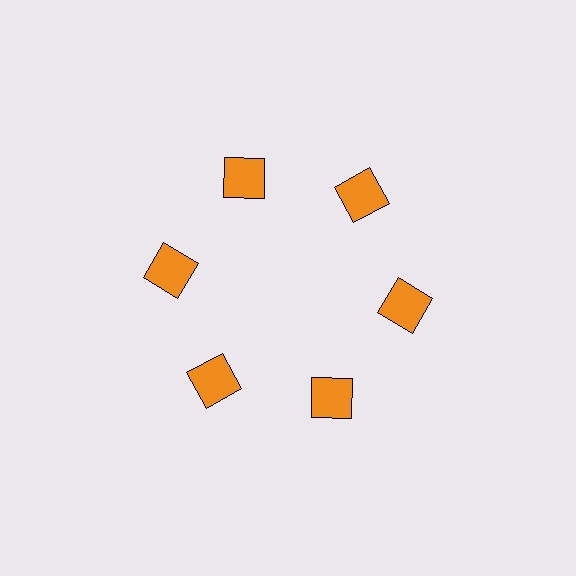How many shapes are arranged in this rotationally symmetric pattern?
There are 6 shapes, arranged in 6 groups of 1.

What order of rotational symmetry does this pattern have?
This pattern has 6-fold rotational symmetry.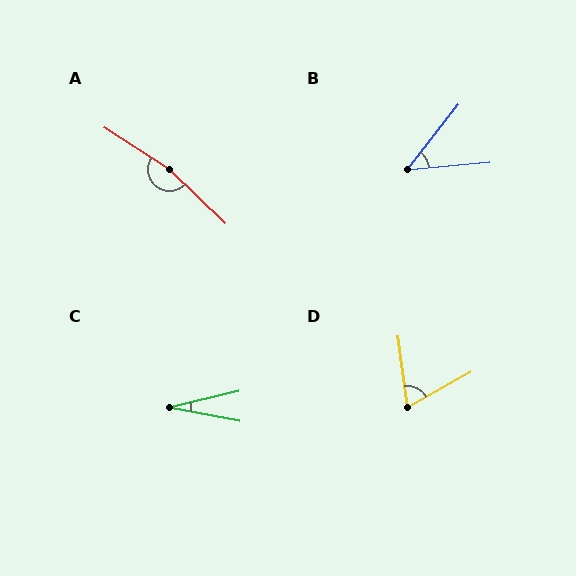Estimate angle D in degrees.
Approximately 68 degrees.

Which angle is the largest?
A, at approximately 168 degrees.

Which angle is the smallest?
C, at approximately 24 degrees.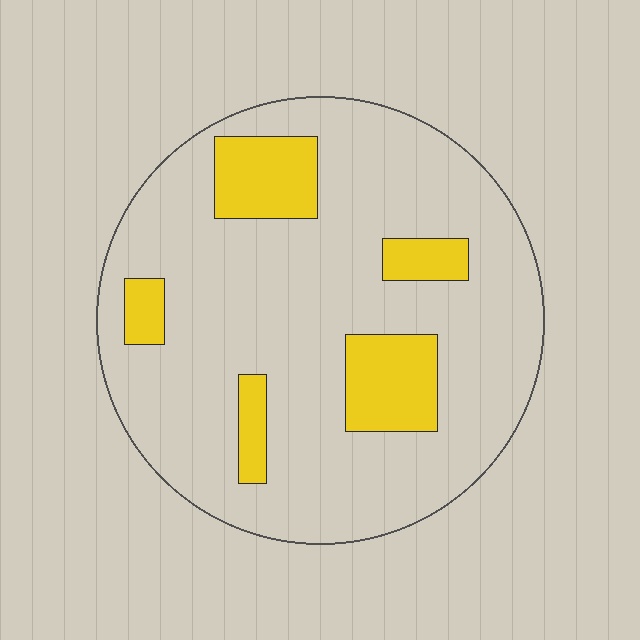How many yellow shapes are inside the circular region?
5.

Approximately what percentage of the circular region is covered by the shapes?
Approximately 15%.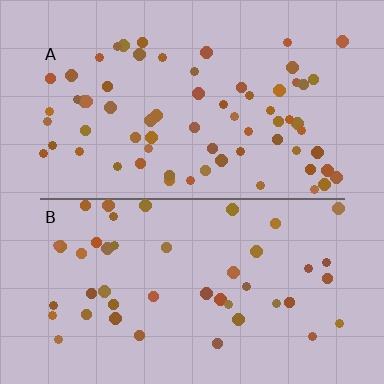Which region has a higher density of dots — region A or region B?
A (the top).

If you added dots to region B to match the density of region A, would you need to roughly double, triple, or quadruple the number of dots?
Approximately double.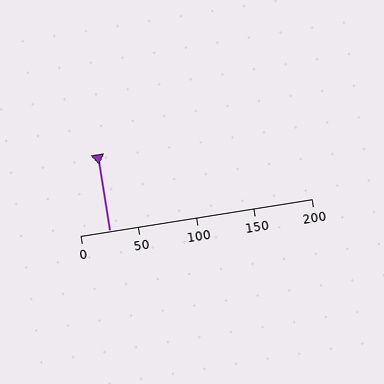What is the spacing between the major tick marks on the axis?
The major ticks are spaced 50 apart.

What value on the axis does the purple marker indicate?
The marker indicates approximately 25.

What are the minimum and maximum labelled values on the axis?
The axis runs from 0 to 200.